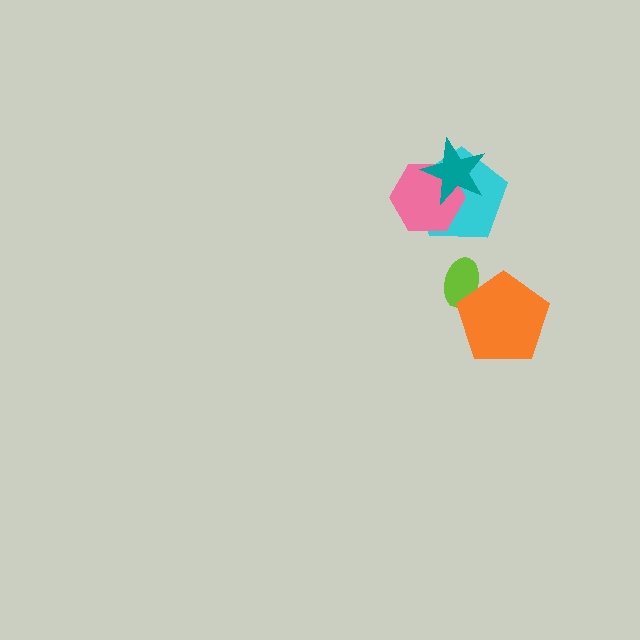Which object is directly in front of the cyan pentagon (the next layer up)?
The pink hexagon is directly in front of the cyan pentagon.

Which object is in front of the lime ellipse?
The orange pentagon is in front of the lime ellipse.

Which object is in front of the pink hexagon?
The teal star is in front of the pink hexagon.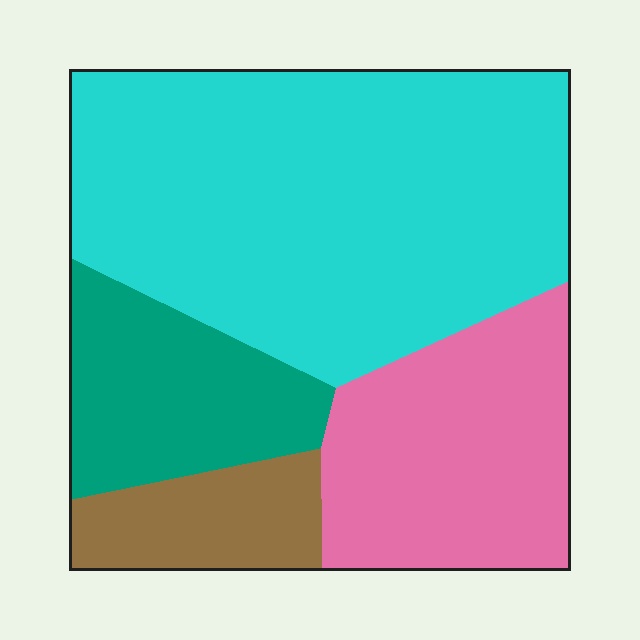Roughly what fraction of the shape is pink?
Pink takes up about one quarter (1/4) of the shape.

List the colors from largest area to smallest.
From largest to smallest: cyan, pink, teal, brown.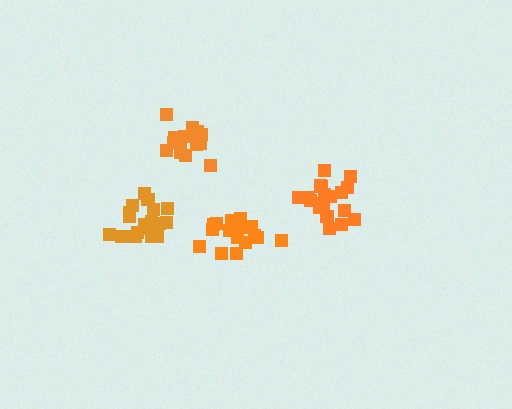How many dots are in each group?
Group 1: 21 dots, Group 2: 15 dots, Group 3: 17 dots, Group 4: 19 dots (72 total).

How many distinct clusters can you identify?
There are 4 distinct clusters.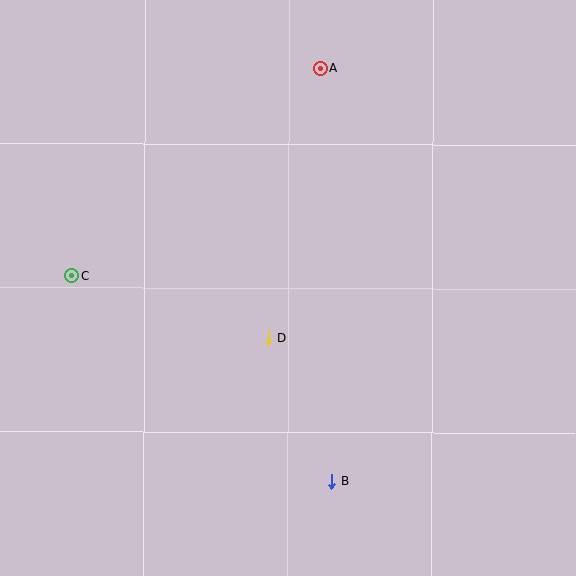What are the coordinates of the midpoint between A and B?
The midpoint between A and B is at (326, 275).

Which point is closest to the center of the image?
Point D at (268, 338) is closest to the center.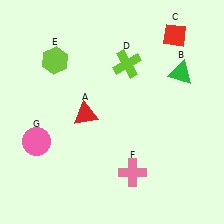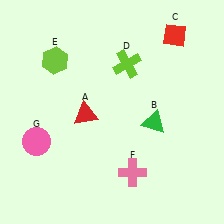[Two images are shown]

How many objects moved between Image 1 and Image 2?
1 object moved between the two images.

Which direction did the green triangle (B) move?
The green triangle (B) moved down.